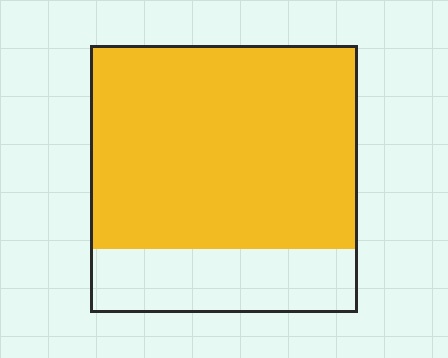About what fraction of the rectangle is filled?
About three quarters (3/4).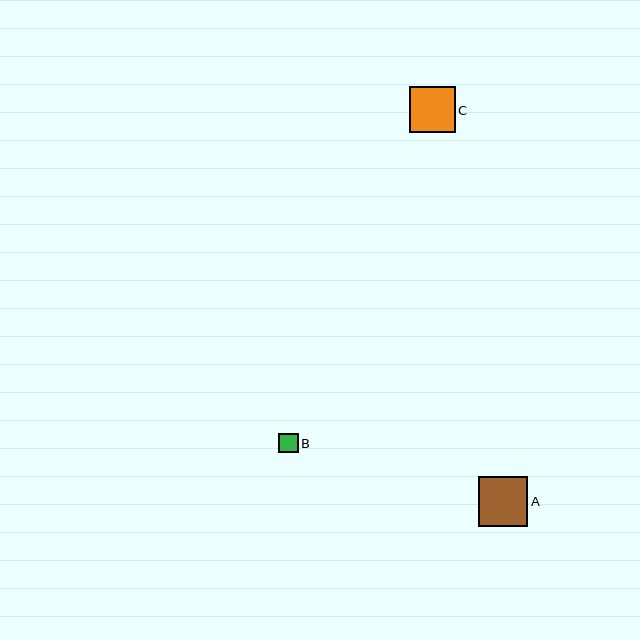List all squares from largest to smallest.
From largest to smallest: A, C, B.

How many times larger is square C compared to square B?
Square C is approximately 2.4 times the size of square B.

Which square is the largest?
Square A is the largest with a size of approximately 49 pixels.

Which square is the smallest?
Square B is the smallest with a size of approximately 19 pixels.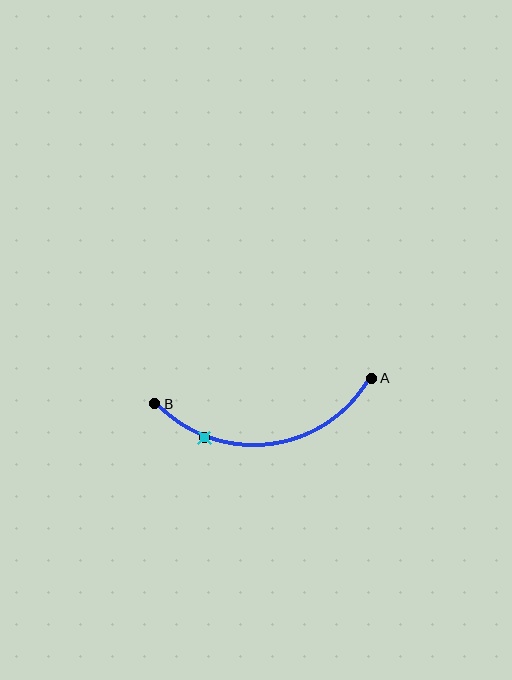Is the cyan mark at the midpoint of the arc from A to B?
No. The cyan mark lies on the arc but is closer to endpoint B. The arc midpoint would be at the point on the curve equidistant along the arc from both A and B.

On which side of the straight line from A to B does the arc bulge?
The arc bulges below the straight line connecting A and B.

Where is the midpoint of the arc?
The arc midpoint is the point on the curve farthest from the straight line joining A and B. It sits below that line.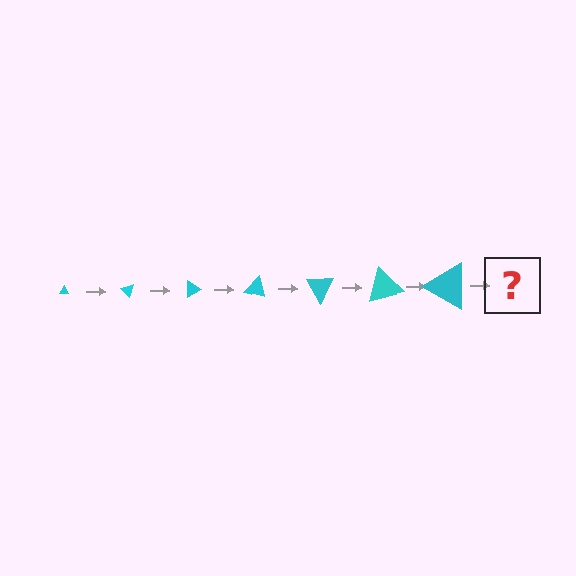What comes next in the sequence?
The next element should be a triangle, larger than the previous one and rotated 315 degrees from the start.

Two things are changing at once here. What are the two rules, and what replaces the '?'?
The two rules are that the triangle grows larger each step and it rotates 45 degrees each step. The '?' should be a triangle, larger than the previous one and rotated 315 degrees from the start.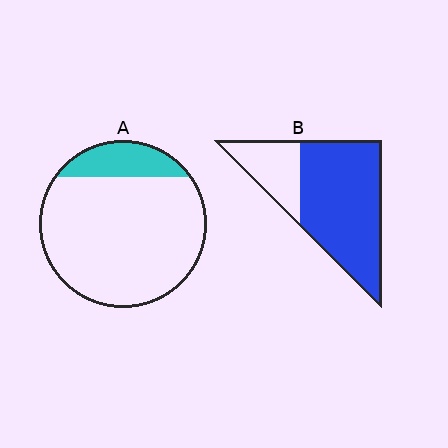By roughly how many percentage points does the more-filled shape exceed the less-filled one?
By roughly 55 percentage points (B over A).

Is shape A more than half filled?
No.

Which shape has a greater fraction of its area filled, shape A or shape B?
Shape B.